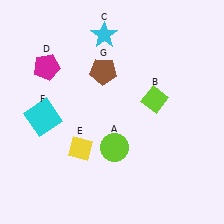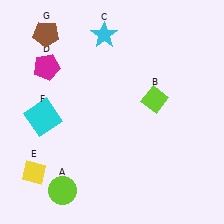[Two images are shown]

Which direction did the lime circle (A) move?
The lime circle (A) moved left.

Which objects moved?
The objects that moved are: the lime circle (A), the yellow diamond (E), the brown pentagon (G).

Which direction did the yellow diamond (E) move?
The yellow diamond (E) moved left.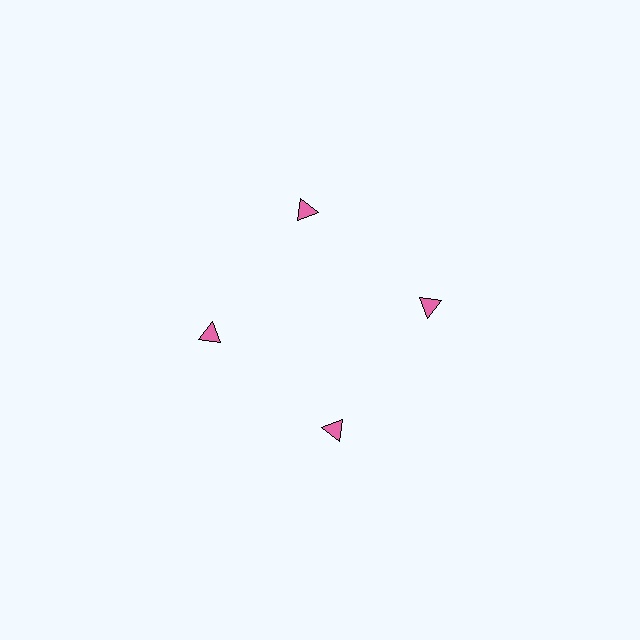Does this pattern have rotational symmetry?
Yes, this pattern has 4-fold rotational symmetry. It looks the same after rotating 90 degrees around the center.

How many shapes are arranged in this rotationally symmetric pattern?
There are 4 shapes, arranged in 4 groups of 1.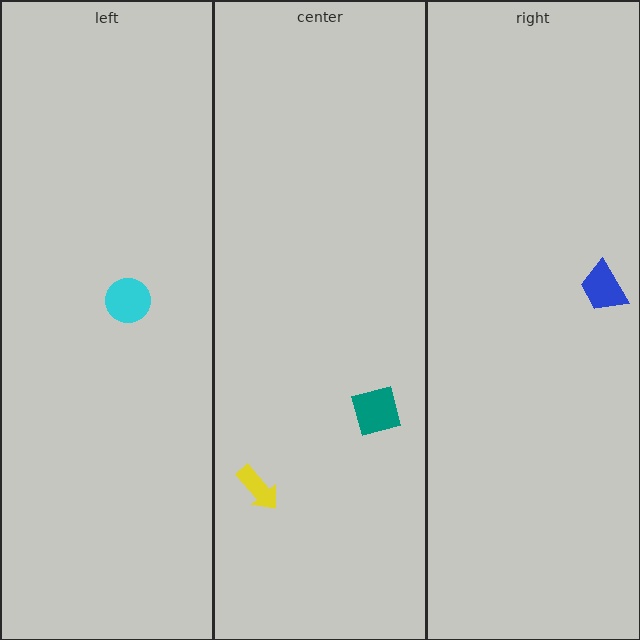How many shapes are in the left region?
1.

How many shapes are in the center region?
2.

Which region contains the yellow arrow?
The center region.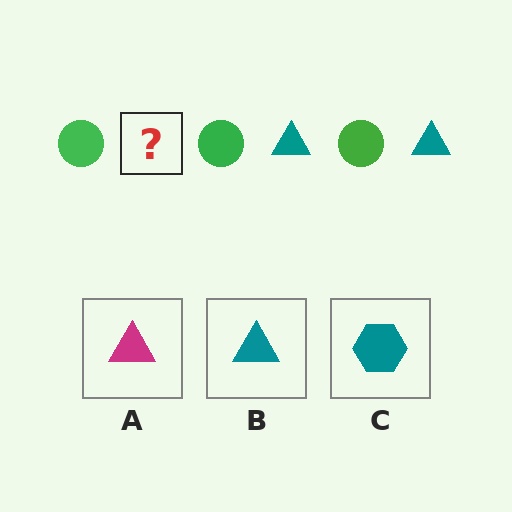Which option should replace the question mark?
Option B.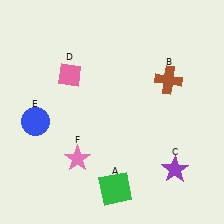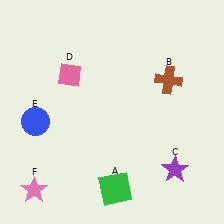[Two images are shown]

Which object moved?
The pink star (F) moved left.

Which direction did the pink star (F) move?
The pink star (F) moved left.